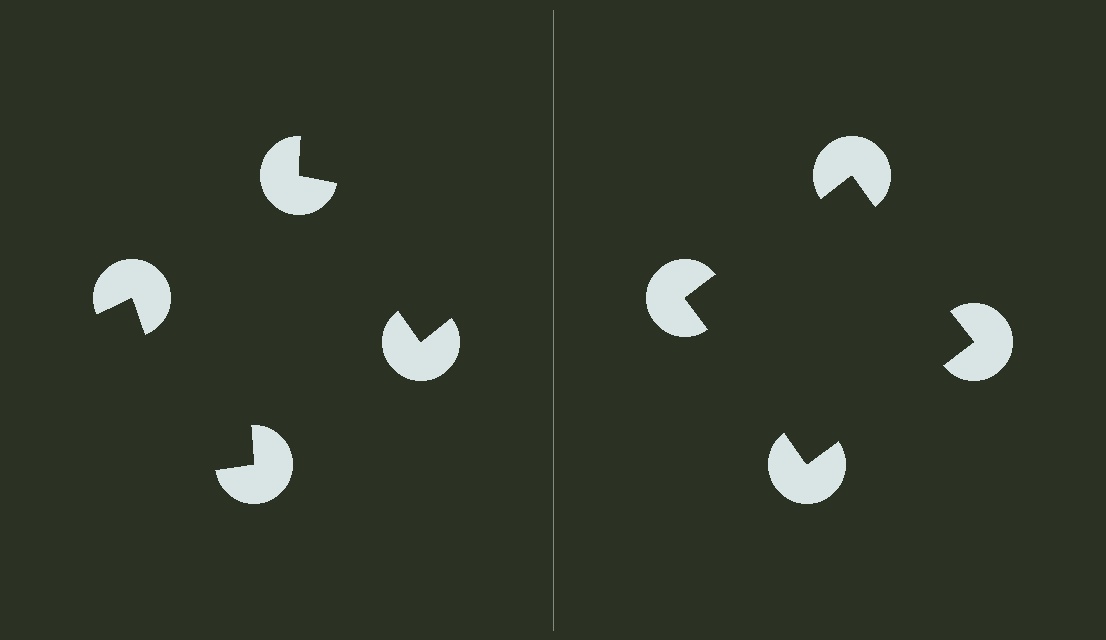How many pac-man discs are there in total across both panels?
8 — 4 on each side.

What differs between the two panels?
The pac-man discs are positioned identically on both sides; only the wedge orientations differ. On the right they align to a square; on the left they are misaligned.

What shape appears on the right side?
An illusory square.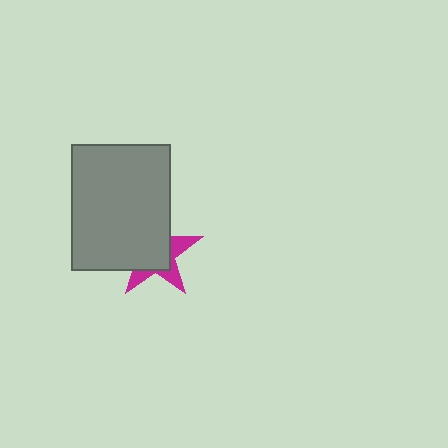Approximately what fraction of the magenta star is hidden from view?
Roughly 66% of the magenta star is hidden behind the gray rectangle.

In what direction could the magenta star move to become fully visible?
The magenta star could move toward the lower-right. That would shift it out from behind the gray rectangle entirely.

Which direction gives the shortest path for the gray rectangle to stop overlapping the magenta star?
Moving toward the upper-left gives the shortest separation.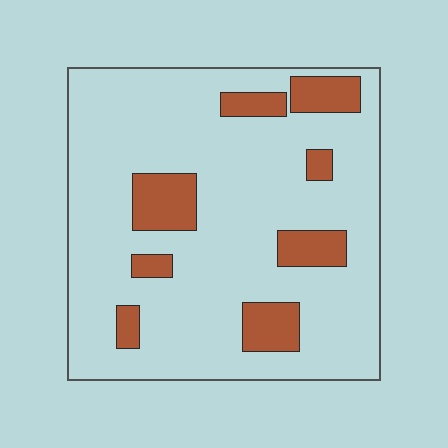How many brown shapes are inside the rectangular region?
8.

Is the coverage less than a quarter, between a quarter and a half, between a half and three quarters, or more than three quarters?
Less than a quarter.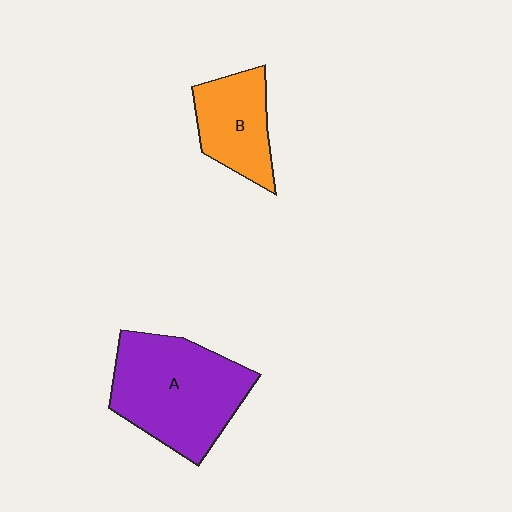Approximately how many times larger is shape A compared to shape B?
Approximately 1.8 times.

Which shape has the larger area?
Shape A (purple).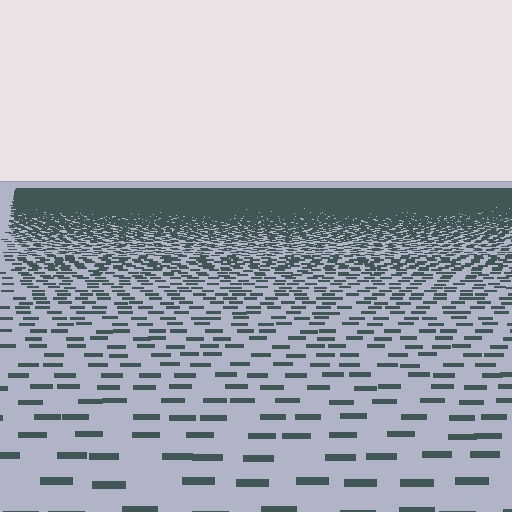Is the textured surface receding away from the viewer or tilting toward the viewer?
The surface is receding away from the viewer. Texture elements get smaller and denser toward the top.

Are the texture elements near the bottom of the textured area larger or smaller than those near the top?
Larger. Near the bottom, elements are closer to the viewer and appear at a bigger on-screen size.